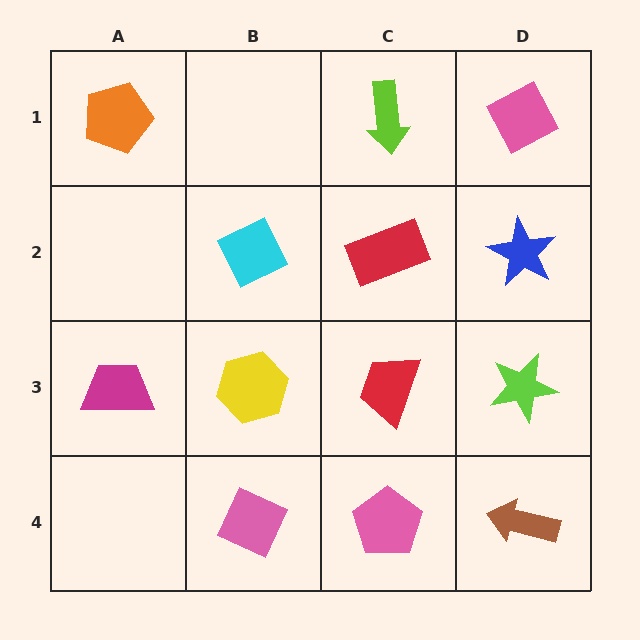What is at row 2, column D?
A blue star.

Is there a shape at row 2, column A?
No, that cell is empty.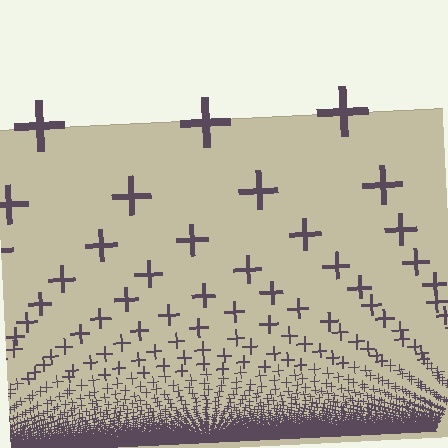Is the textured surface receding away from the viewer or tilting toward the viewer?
The surface appears to tilt toward the viewer. Texture elements get larger and sparser toward the top.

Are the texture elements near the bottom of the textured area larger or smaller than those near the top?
Smaller. The gradient is inverted — elements near the bottom are smaller and denser.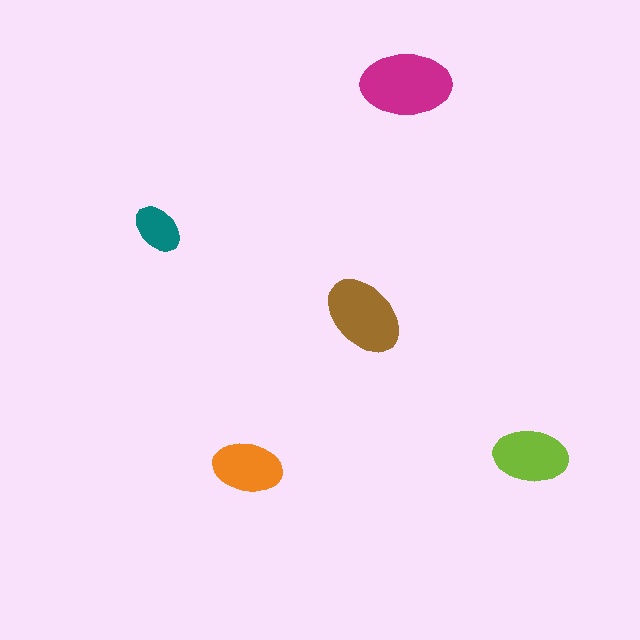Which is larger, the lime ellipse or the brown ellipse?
The brown one.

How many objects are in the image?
There are 5 objects in the image.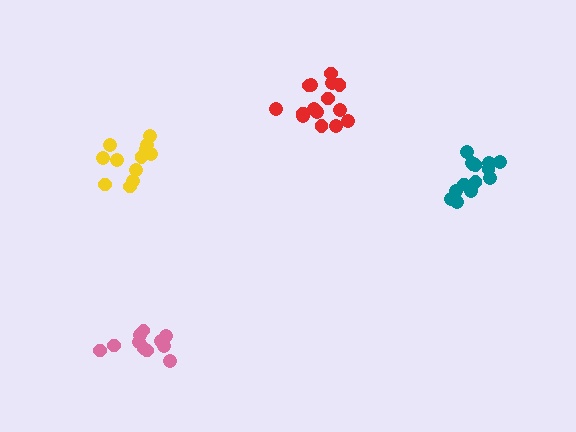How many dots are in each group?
Group 1: 12 dots, Group 2: 14 dots, Group 3: 15 dots, Group 4: 11 dots (52 total).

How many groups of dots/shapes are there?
There are 4 groups.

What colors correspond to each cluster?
The clusters are colored: yellow, teal, red, pink.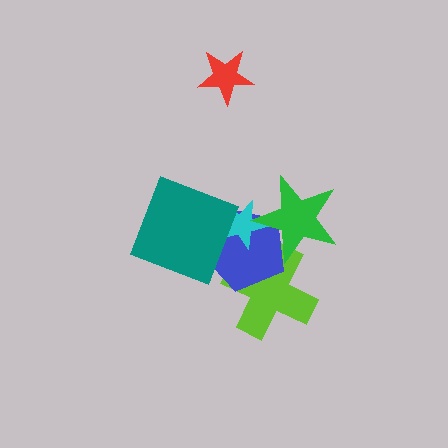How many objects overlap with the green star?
3 objects overlap with the green star.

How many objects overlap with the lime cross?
2 objects overlap with the lime cross.